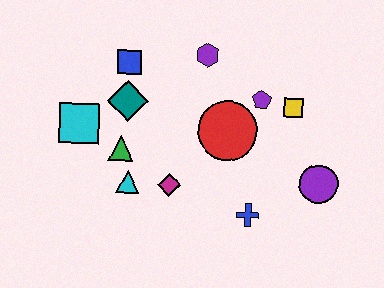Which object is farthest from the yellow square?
The cyan square is farthest from the yellow square.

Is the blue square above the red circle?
Yes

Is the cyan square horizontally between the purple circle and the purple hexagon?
No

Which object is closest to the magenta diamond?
The cyan triangle is closest to the magenta diamond.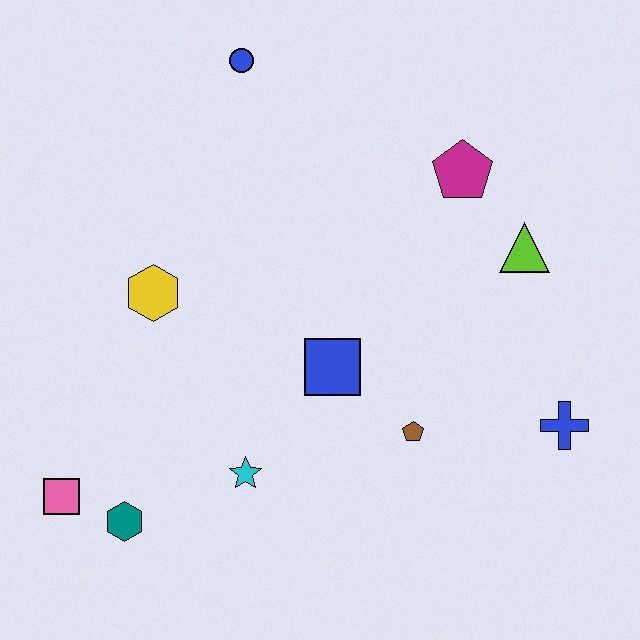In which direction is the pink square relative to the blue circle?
The pink square is below the blue circle.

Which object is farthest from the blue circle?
The blue cross is farthest from the blue circle.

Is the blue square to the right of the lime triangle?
No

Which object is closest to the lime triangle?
The magenta pentagon is closest to the lime triangle.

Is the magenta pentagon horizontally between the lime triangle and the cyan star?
Yes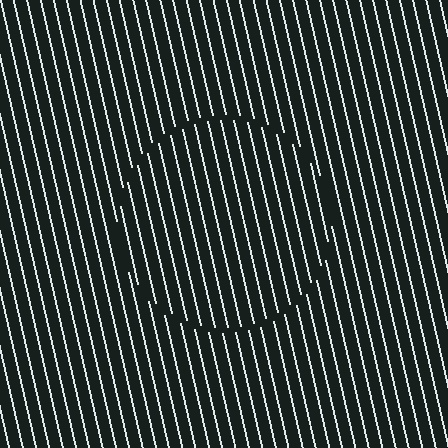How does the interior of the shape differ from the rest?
The interior of the shape contains the same grating, shifted by half a period — the contour is defined by the phase discontinuity where line-ends from the inner and outer gratings abut.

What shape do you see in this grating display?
An illusory circle. The interior of the shape contains the same grating, shifted by half a period — the contour is defined by the phase discontinuity where line-ends from the inner and outer gratings abut.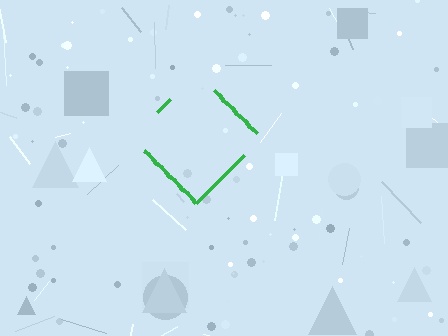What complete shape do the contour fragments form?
The contour fragments form a diamond.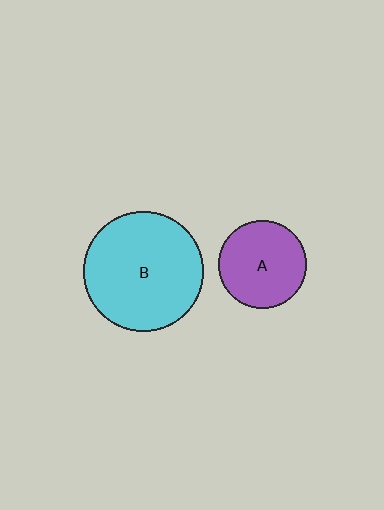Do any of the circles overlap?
No, none of the circles overlap.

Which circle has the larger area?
Circle B (cyan).